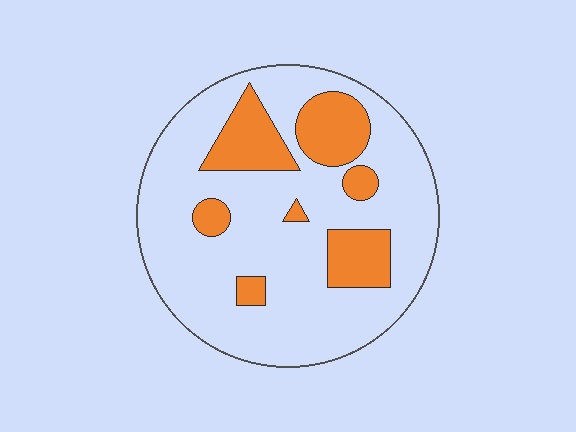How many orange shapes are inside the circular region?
7.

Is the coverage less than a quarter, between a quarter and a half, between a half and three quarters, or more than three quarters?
Less than a quarter.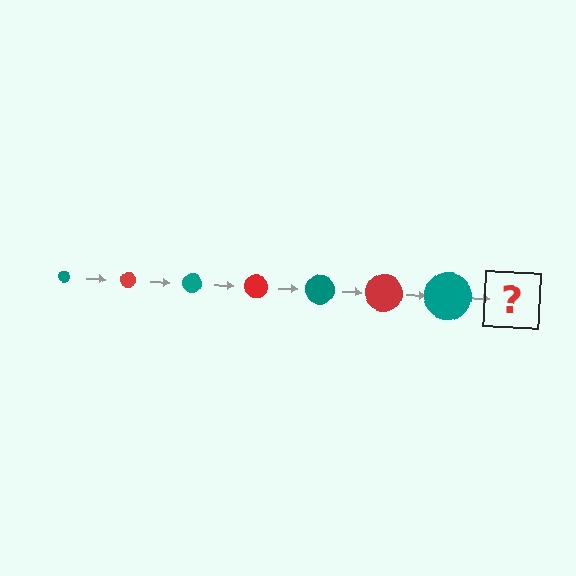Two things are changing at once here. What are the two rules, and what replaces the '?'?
The two rules are that the circle grows larger each step and the color cycles through teal and red. The '?' should be a red circle, larger than the previous one.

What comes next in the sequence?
The next element should be a red circle, larger than the previous one.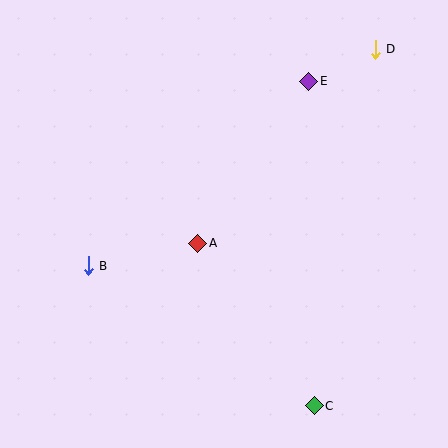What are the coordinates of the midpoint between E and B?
The midpoint between E and B is at (198, 174).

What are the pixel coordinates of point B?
Point B is at (88, 266).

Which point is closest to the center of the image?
Point A at (198, 243) is closest to the center.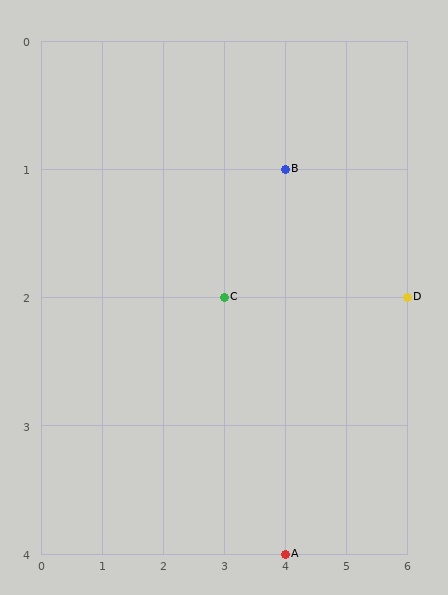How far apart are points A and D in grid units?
Points A and D are 2 columns and 2 rows apart (about 2.8 grid units diagonally).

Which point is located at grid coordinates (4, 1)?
Point B is at (4, 1).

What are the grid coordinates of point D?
Point D is at grid coordinates (6, 2).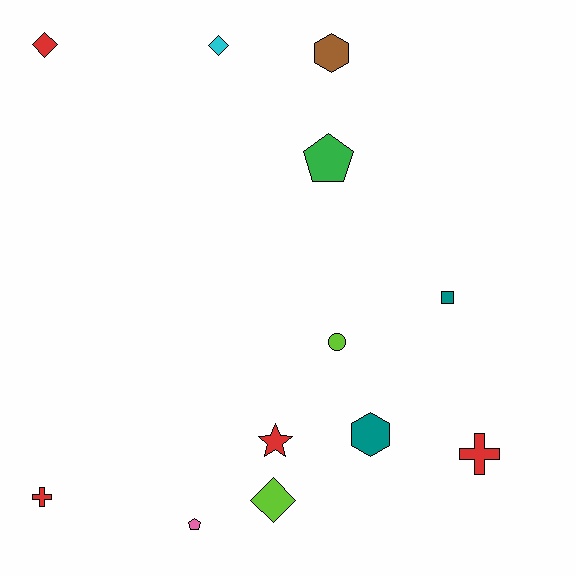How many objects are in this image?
There are 12 objects.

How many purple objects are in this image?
There are no purple objects.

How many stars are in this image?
There is 1 star.